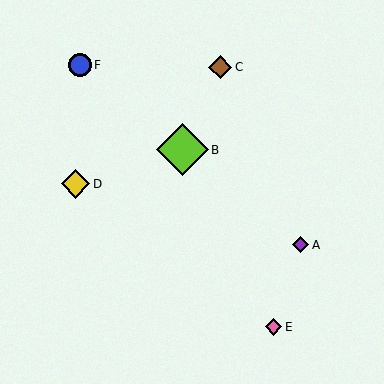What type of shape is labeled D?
Shape D is a yellow diamond.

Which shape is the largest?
The lime diamond (labeled B) is the largest.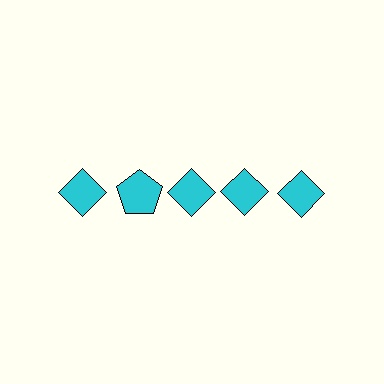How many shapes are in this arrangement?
There are 5 shapes arranged in a grid pattern.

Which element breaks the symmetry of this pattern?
The cyan pentagon in the top row, second from left column breaks the symmetry. All other shapes are cyan diamonds.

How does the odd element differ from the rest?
It has a different shape: pentagon instead of diamond.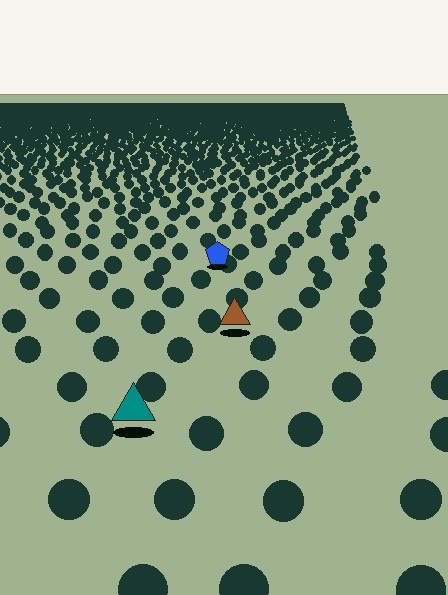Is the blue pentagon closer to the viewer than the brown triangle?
No. The brown triangle is closer — you can tell from the texture gradient: the ground texture is coarser near it.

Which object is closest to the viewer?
The teal triangle is closest. The texture marks near it are larger and more spread out.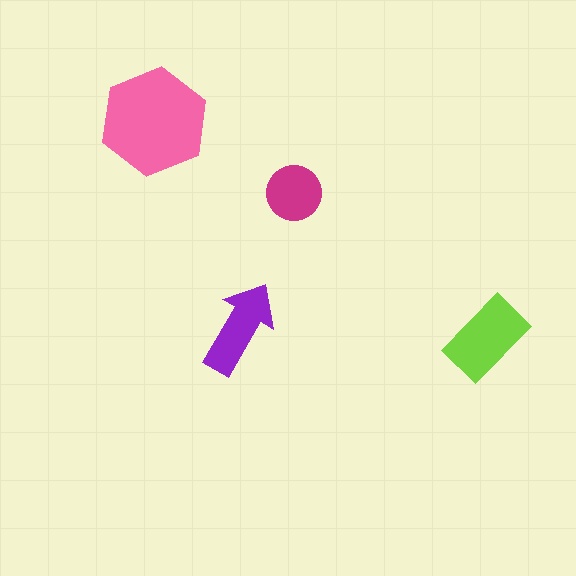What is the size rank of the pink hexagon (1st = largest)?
1st.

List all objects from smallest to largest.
The magenta circle, the purple arrow, the lime rectangle, the pink hexagon.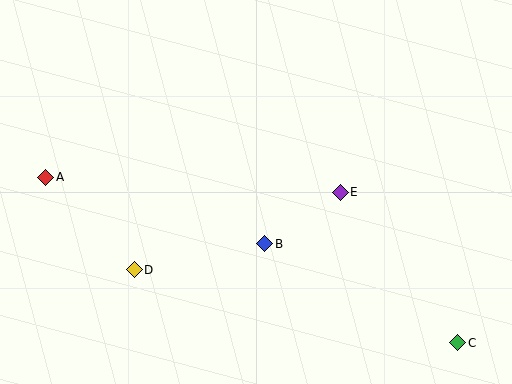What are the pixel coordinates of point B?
Point B is at (265, 244).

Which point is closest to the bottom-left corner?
Point D is closest to the bottom-left corner.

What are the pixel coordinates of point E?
Point E is at (340, 192).